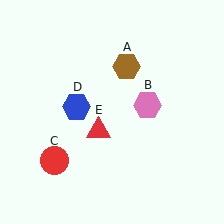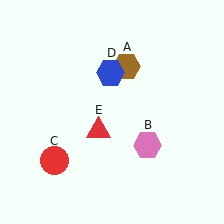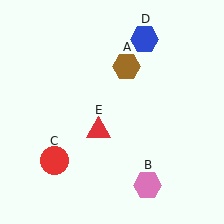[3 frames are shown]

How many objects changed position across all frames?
2 objects changed position: pink hexagon (object B), blue hexagon (object D).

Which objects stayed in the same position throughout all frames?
Brown hexagon (object A) and red circle (object C) and red triangle (object E) remained stationary.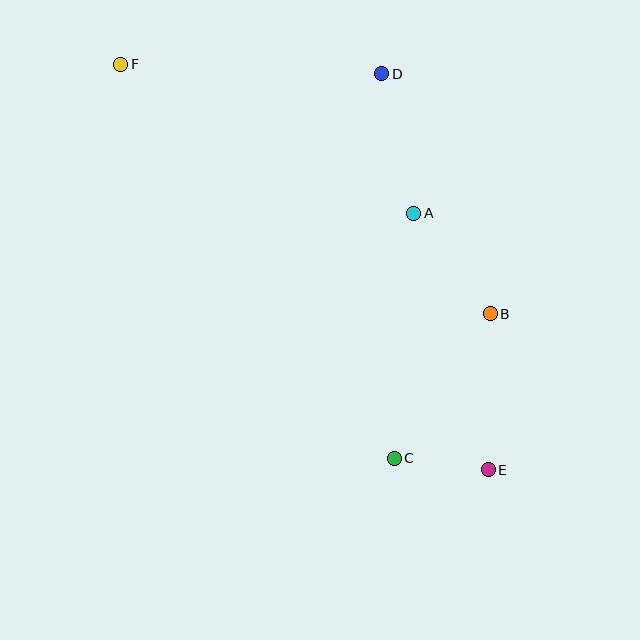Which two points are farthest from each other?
Points E and F are farthest from each other.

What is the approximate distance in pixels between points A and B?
The distance between A and B is approximately 126 pixels.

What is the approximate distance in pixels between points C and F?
The distance between C and F is approximately 480 pixels.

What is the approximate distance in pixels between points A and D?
The distance between A and D is approximately 143 pixels.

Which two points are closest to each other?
Points C and E are closest to each other.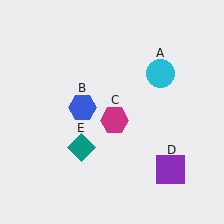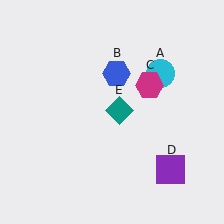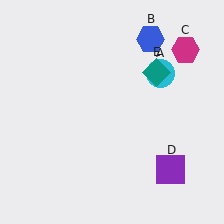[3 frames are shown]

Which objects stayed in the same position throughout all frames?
Cyan circle (object A) and purple square (object D) remained stationary.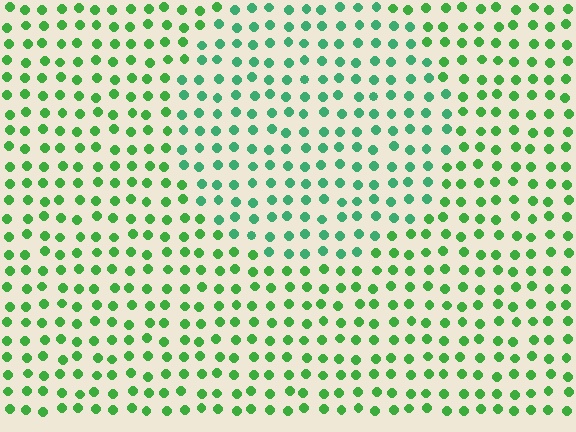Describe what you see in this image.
The image is filled with small green elements in a uniform arrangement. A circle-shaped region is visible where the elements are tinted to a slightly different hue, forming a subtle color boundary.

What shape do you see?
I see a circle.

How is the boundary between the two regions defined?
The boundary is defined purely by a slight shift in hue (about 28 degrees). Spacing, size, and orientation are identical on both sides.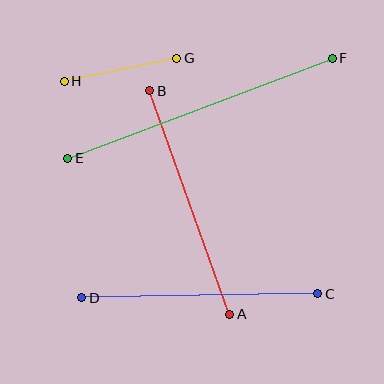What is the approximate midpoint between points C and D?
The midpoint is at approximately (200, 296) pixels.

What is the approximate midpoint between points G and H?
The midpoint is at approximately (121, 70) pixels.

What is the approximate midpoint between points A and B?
The midpoint is at approximately (190, 202) pixels.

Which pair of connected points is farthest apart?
Points E and F are farthest apart.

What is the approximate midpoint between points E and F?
The midpoint is at approximately (200, 108) pixels.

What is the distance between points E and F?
The distance is approximately 283 pixels.